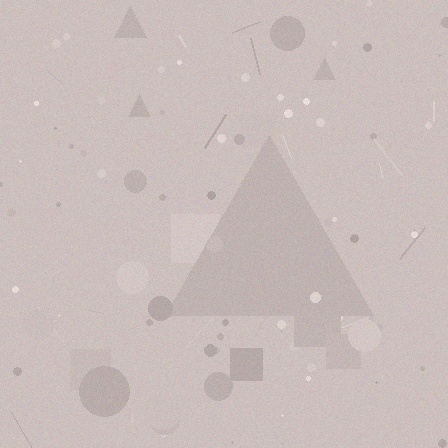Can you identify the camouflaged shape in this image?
The camouflaged shape is a triangle.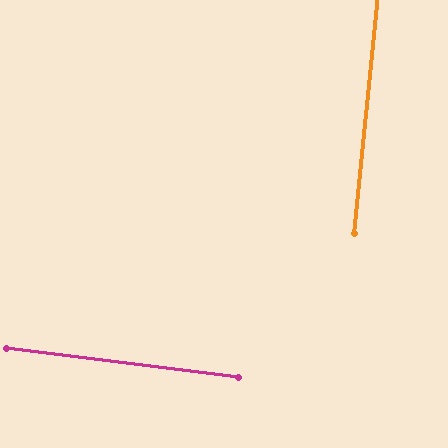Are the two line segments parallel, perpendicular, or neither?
Perpendicular — they meet at approximately 89°.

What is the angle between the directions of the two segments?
Approximately 89 degrees.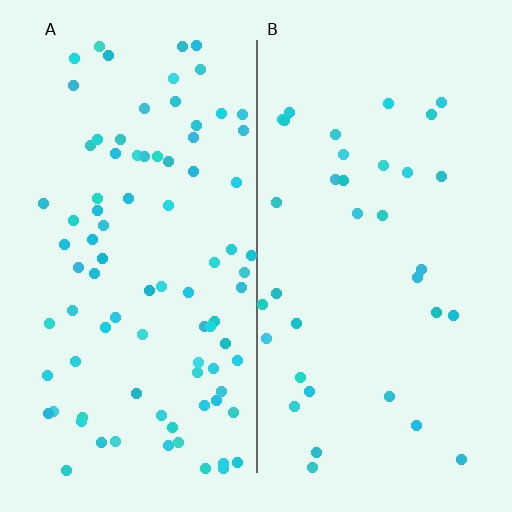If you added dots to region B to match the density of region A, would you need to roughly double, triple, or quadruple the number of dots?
Approximately double.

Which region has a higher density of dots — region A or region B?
A (the left).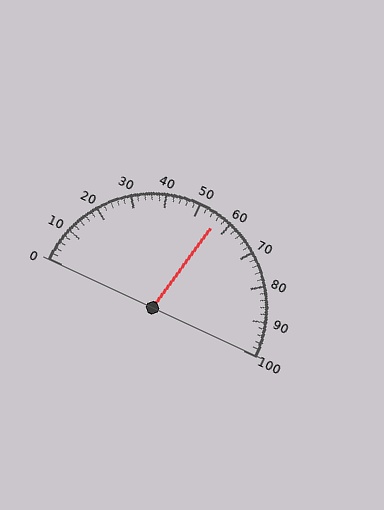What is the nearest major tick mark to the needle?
The nearest major tick mark is 60.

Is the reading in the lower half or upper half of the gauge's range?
The reading is in the upper half of the range (0 to 100).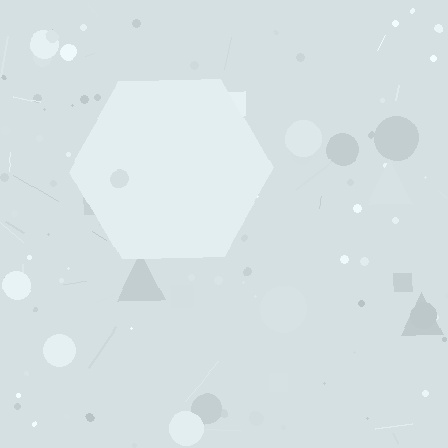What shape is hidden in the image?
A hexagon is hidden in the image.